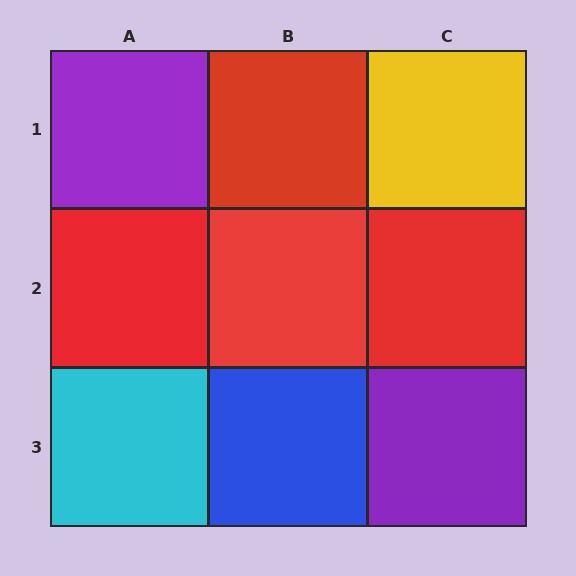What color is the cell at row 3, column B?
Blue.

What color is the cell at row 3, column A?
Cyan.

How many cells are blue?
1 cell is blue.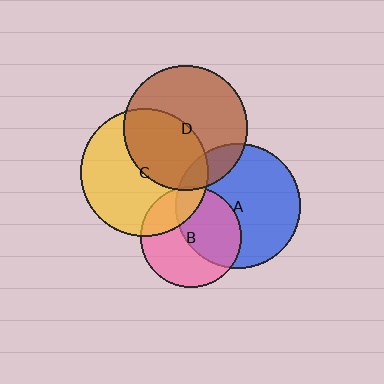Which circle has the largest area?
Circle C (yellow).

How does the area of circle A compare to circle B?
Approximately 1.6 times.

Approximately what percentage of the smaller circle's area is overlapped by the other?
Approximately 5%.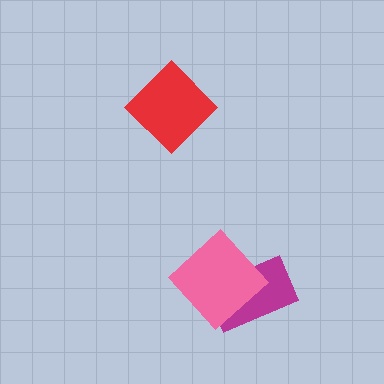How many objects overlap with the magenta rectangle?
1 object overlaps with the magenta rectangle.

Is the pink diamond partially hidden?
No, no other shape covers it.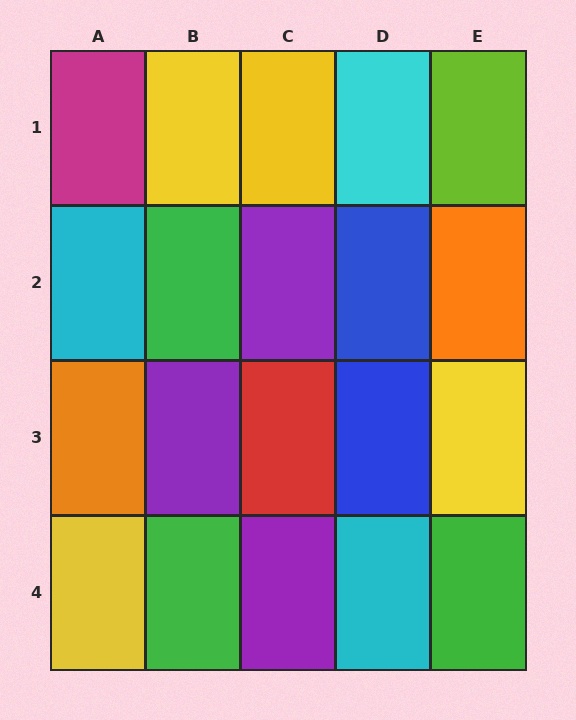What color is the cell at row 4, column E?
Green.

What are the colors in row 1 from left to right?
Magenta, yellow, yellow, cyan, lime.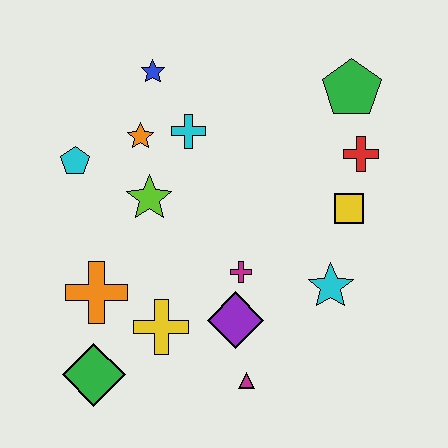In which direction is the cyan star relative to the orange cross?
The cyan star is to the right of the orange cross.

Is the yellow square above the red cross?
No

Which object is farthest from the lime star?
The green pentagon is farthest from the lime star.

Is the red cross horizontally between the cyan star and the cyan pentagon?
No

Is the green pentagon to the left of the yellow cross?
No